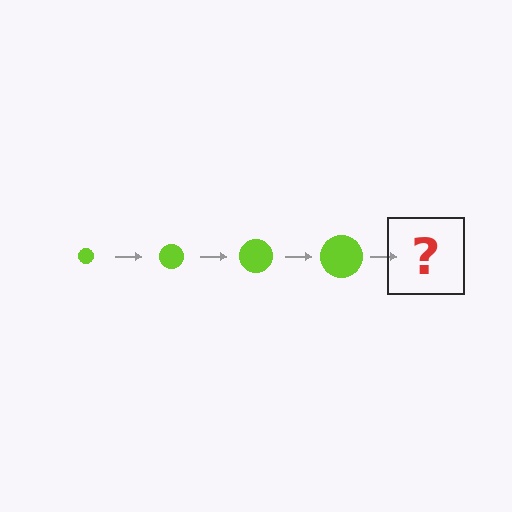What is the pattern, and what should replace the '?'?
The pattern is that the circle gets progressively larger each step. The '?' should be a lime circle, larger than the previous one.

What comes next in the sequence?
The next element should be a lime circle, larger than the previous one.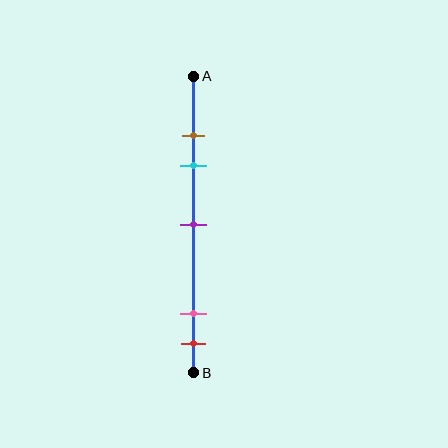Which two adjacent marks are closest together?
The brown and cyan marks are the closest adjacent pair.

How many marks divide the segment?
There are 5 marks dividing the segment.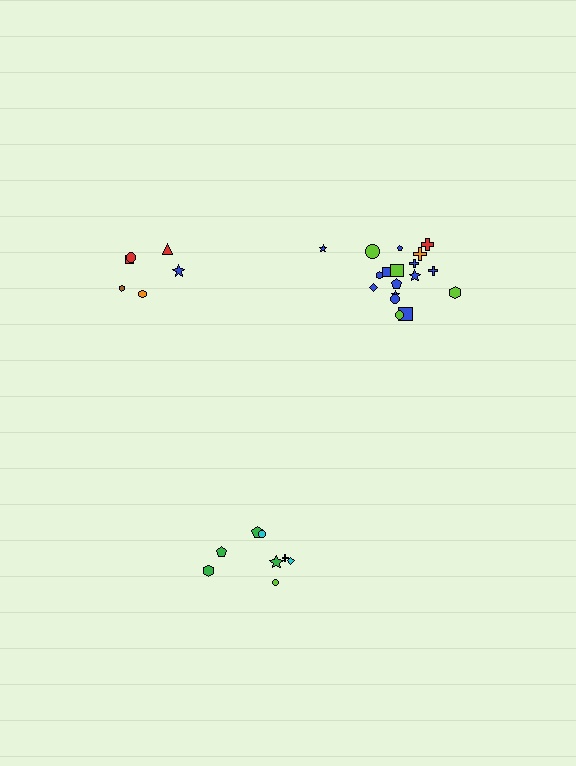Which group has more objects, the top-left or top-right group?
The top-right group.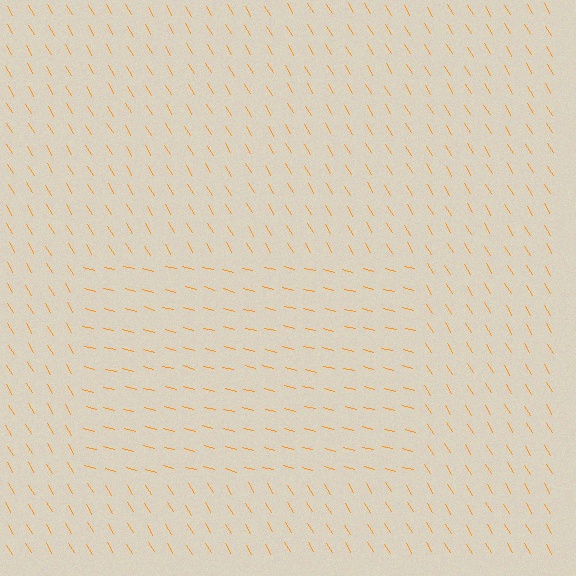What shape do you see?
I see a rectangle.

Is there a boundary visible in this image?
Yes, there is a texture boundary formed by a change in line orientation.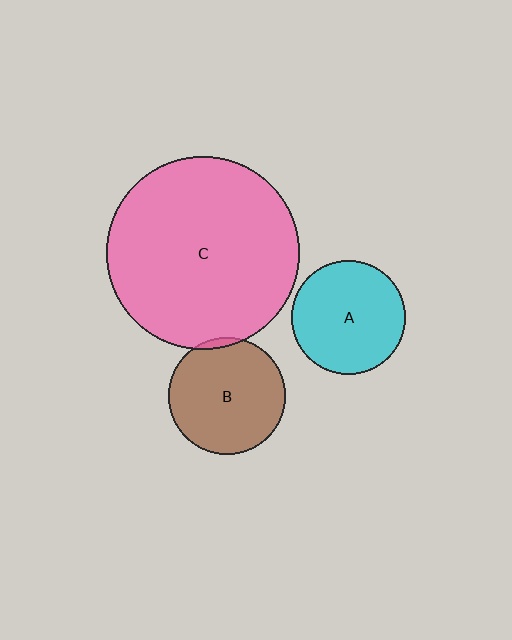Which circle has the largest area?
Circle C (pink).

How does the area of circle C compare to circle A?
Approximately 2.9 times.